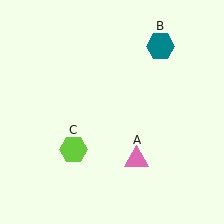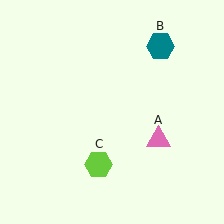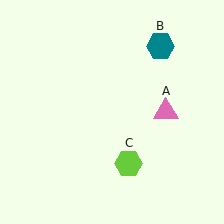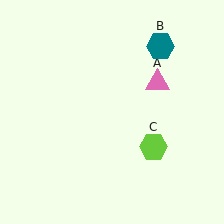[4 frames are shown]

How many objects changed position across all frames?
2 objects changed position: pink triangle (object A), lime hexagon (object C).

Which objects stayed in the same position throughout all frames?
Teal hexagon (object B) remained stationary.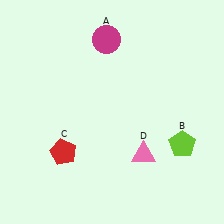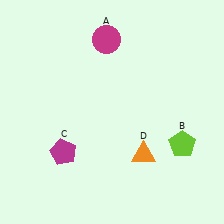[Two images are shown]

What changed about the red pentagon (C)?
In Image 1, C is red. In Image 2, it changed to magenta.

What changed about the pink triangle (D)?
In Image 1, D is pink. In Image 2, it changed to orange.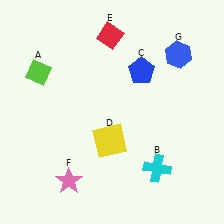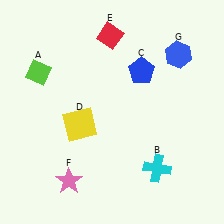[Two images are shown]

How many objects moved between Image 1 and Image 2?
1 object moved between the two images.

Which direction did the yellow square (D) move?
The yellow square (D) moved left.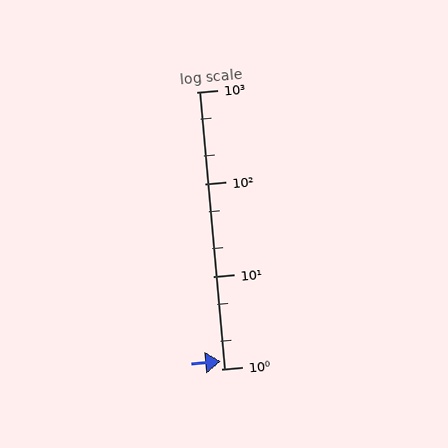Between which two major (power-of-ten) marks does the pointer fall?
The pointer is between 1 and 10.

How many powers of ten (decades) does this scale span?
The scale spans 3 decades, from 1 to 1000.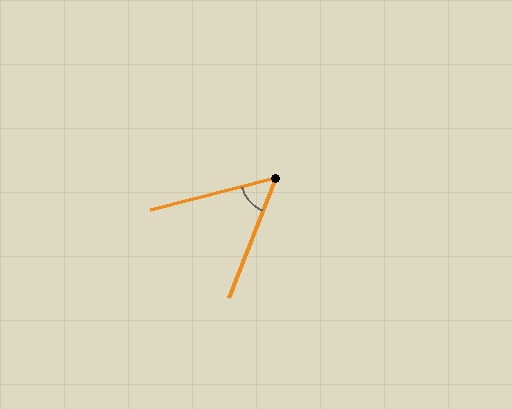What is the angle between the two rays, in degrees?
Approximately 54 degrees.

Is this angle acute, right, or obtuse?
It is acute.